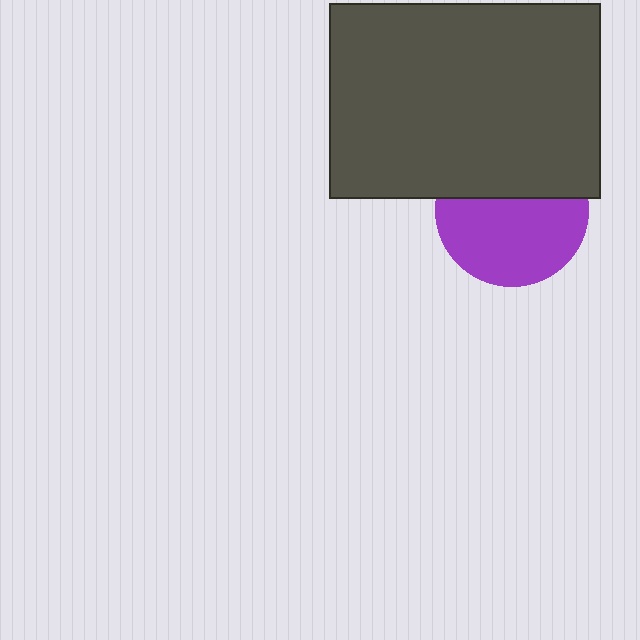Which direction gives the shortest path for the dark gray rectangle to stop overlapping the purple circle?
Moving up gives the shortest separation.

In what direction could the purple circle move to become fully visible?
The purple circle could move down. That would shift it out from behind the dark gray rectangle entirely.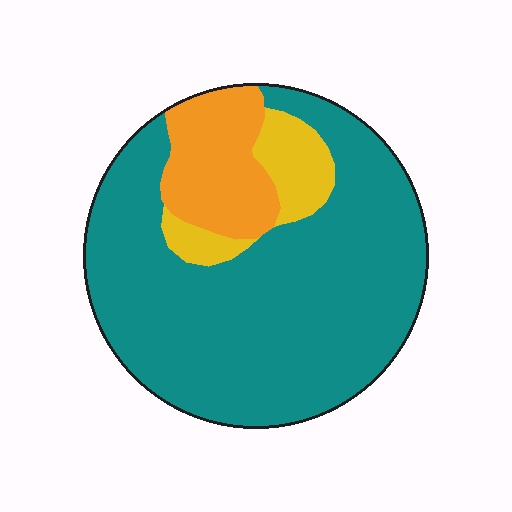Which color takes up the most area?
Teal, at roughly 75%.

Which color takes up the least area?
Yellow, at roughly 10%.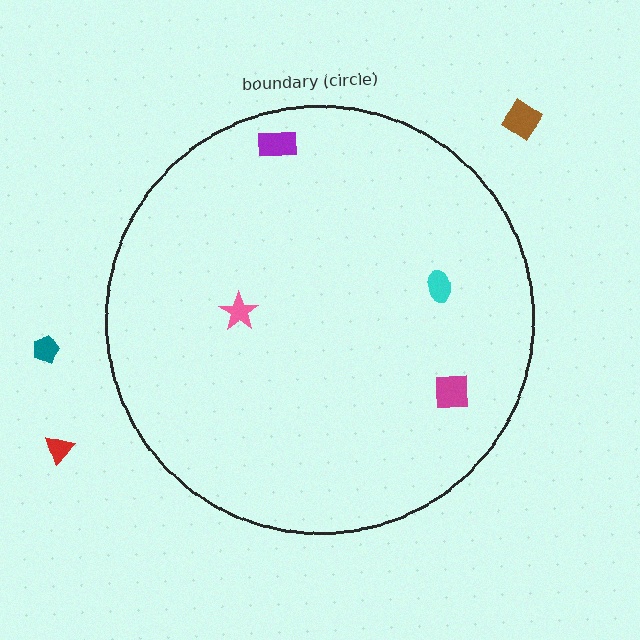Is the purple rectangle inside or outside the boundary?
Inside.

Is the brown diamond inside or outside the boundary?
Outside.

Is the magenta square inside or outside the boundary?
Inside.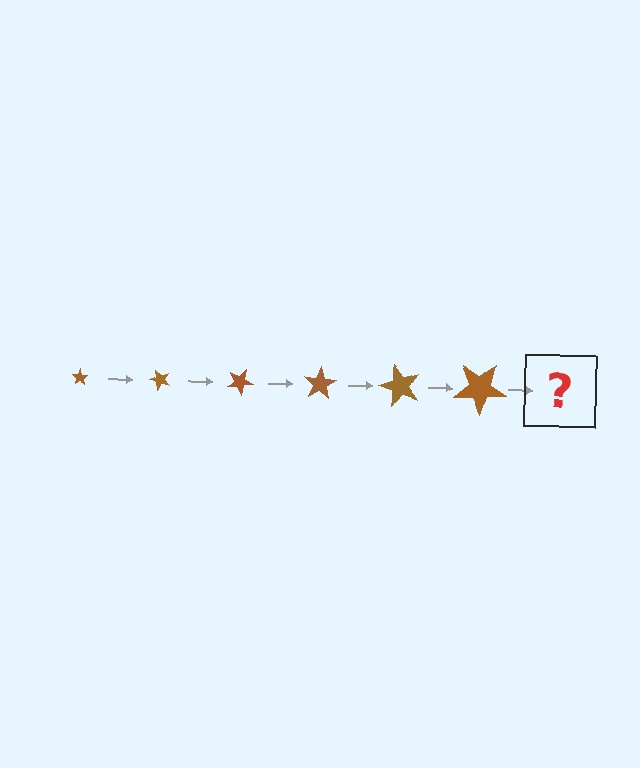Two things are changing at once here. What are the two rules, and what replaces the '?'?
The two rules are that the star grows larger each step and it rotates 50 degrees each step. The '?' should be a star, larger than the previous one and rotated 300 degrees from the start.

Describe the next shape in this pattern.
It should be a star, larger than the previous one and rotated 300 degrees from the start.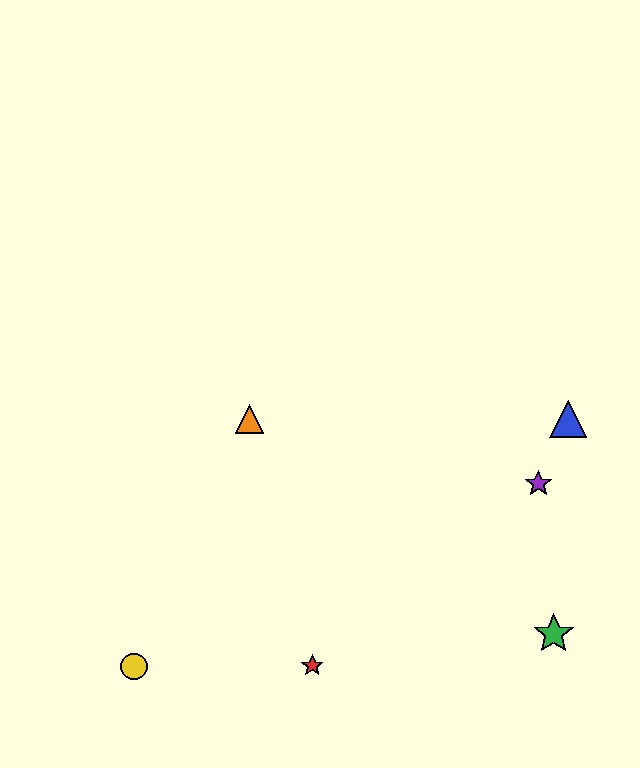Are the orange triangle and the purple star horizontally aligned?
No, the orange triangle is at y≈419 and the purple star is at y≈484.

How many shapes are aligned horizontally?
2 shapes (the blue triangle, the orange triangle) are aligned horizontally.